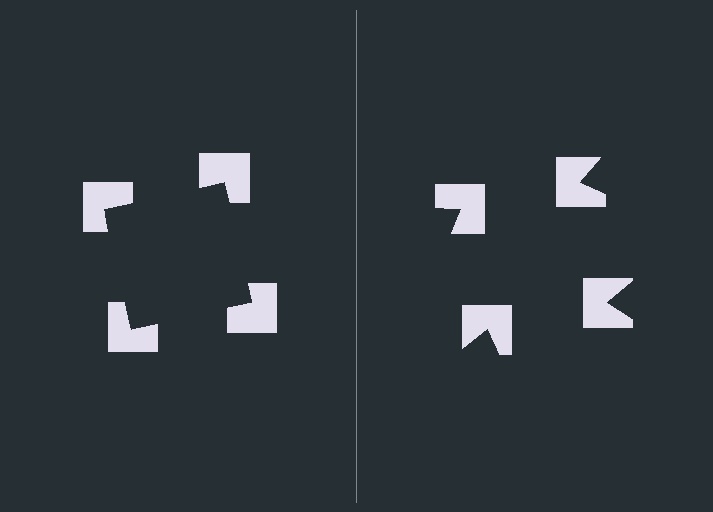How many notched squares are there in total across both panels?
8 — 4 on each side.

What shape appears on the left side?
An illusory square.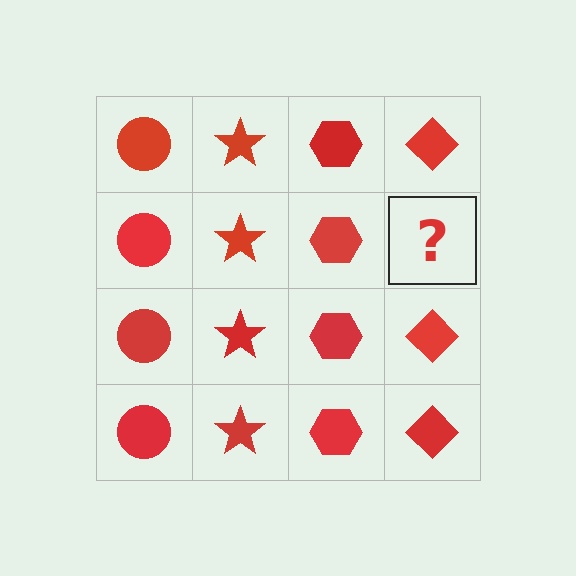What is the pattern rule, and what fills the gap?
The rule is that each column has a consistent shape. The gap should be filled with a red diamond.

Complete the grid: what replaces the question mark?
The question mark should be replaced with a red diamond.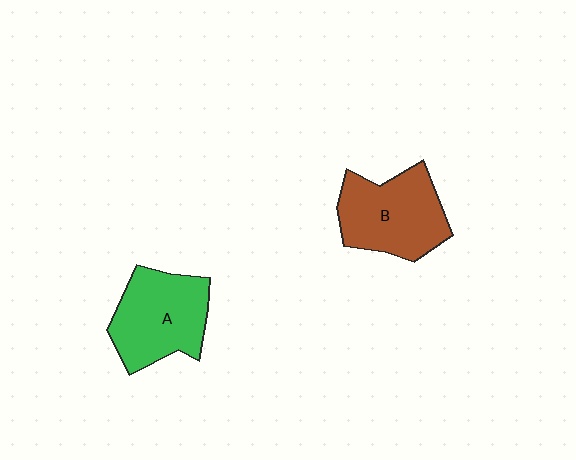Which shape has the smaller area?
Shape A (green).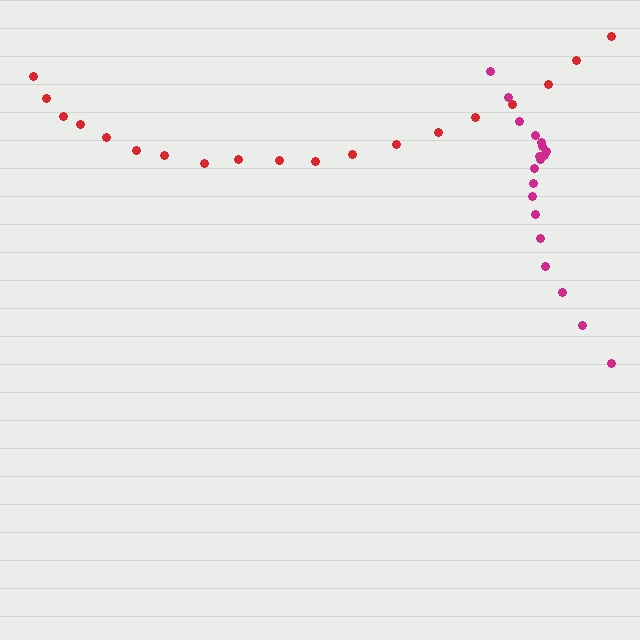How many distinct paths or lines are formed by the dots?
There are 2 distinct paths.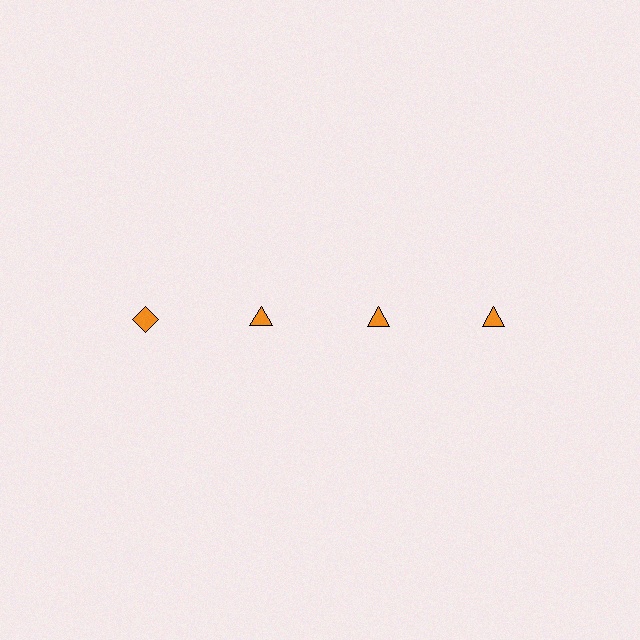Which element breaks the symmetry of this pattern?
The orange diamond in the top row, leftmost column breaks the symmetry. All other shapes are orange triangles.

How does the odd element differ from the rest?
It has a different shape: diamond instead of triangle.